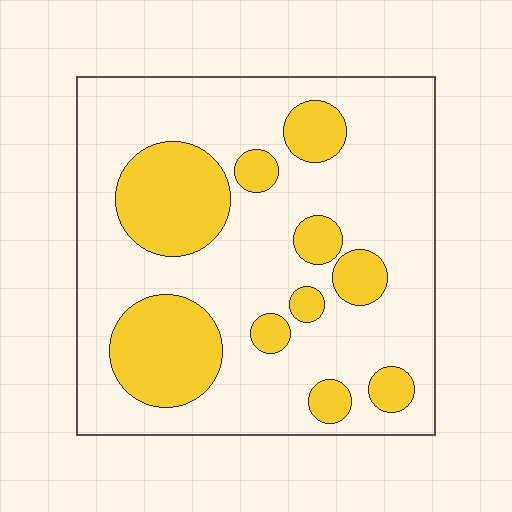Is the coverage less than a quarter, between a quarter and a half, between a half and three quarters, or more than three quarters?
Between a quarter and a half.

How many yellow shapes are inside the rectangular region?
10.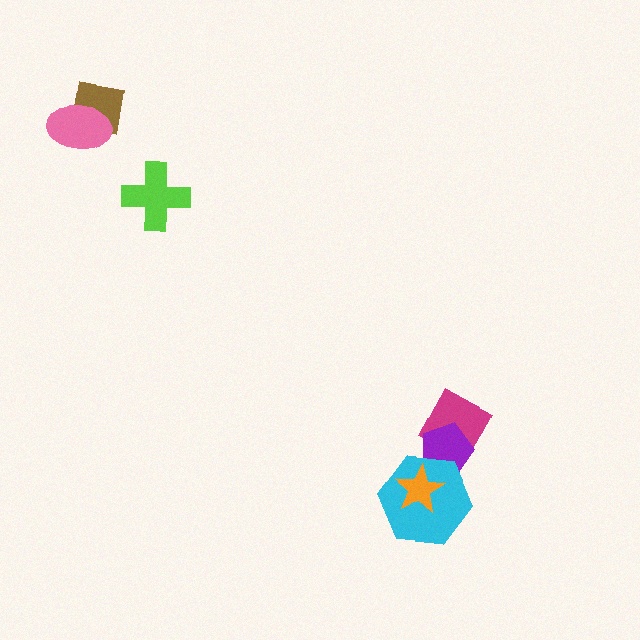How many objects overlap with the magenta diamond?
1 object overlaps with the magenta diamond.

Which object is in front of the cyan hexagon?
The orange star is in front of the cyan hexagon.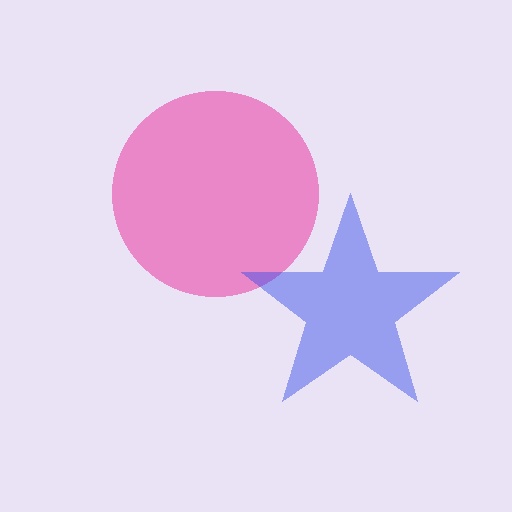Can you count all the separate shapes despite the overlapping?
Yes, there are 2 separate shapes.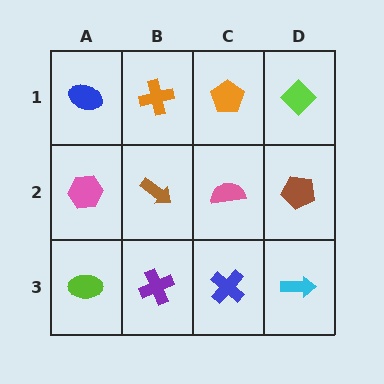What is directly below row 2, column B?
A purple cross.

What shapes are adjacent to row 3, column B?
A brown arrow (row 2, column B), a lime ellipse (row 3, column A), a blue cross (row 3, column C).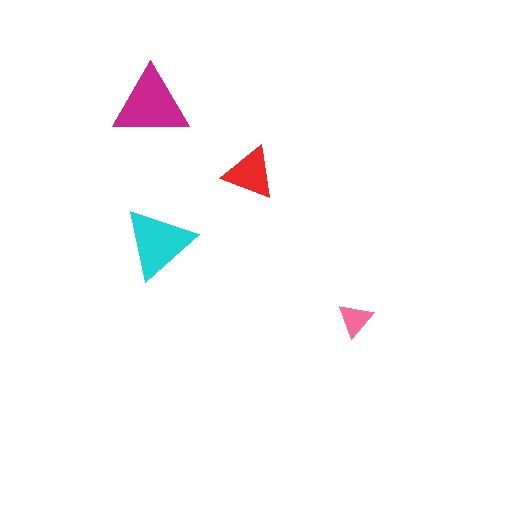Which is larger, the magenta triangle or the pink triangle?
The magenta one.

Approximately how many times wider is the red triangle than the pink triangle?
About 1.5 times wider.